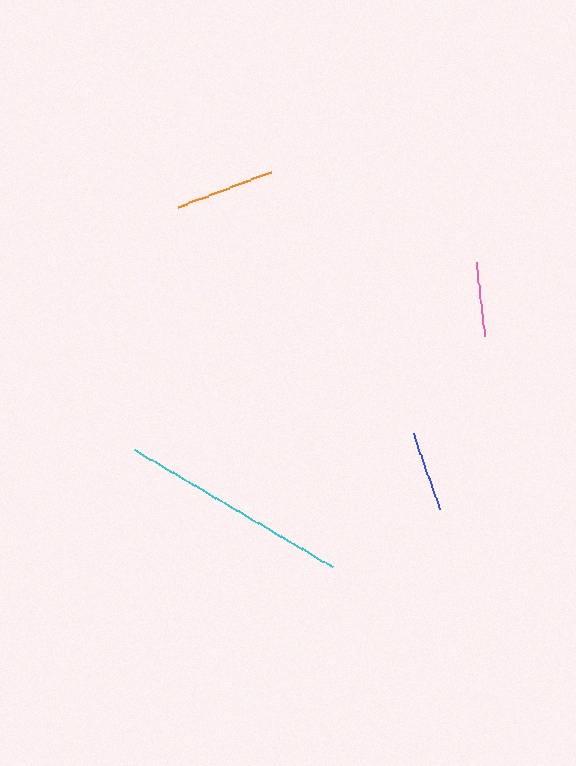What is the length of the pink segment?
The pink segment is approximately 74 pixels long.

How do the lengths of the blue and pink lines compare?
The blue and pink lines are approximately the same length.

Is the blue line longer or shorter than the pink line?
The blue line is longer than the pink line.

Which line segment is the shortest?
The pink line is the shortest at approximately 74 pixels.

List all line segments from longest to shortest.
From longest to shortest: cyan, orange, blue, pink.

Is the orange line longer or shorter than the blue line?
The orange line is longer than the blue line.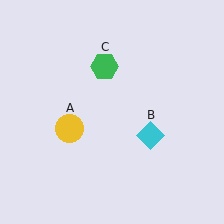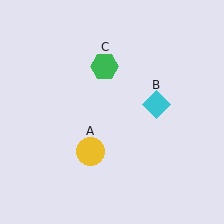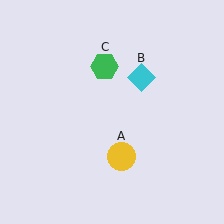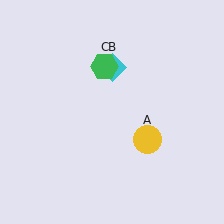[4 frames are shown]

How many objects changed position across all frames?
2 objects changed position: yellow circle (object A), cyan diamond (object B).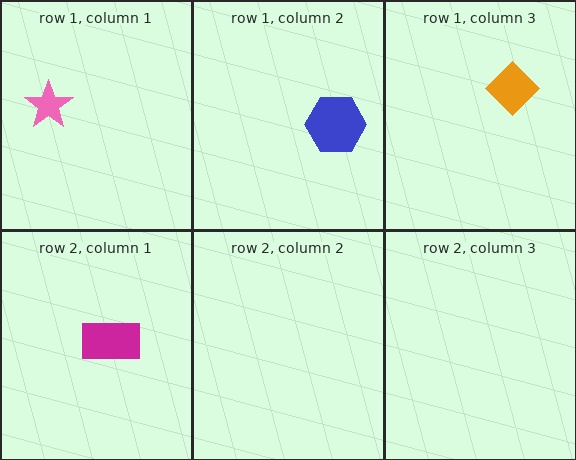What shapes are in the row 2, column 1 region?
The magenta rectangle.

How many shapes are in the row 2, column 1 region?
1.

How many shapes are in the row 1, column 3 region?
1.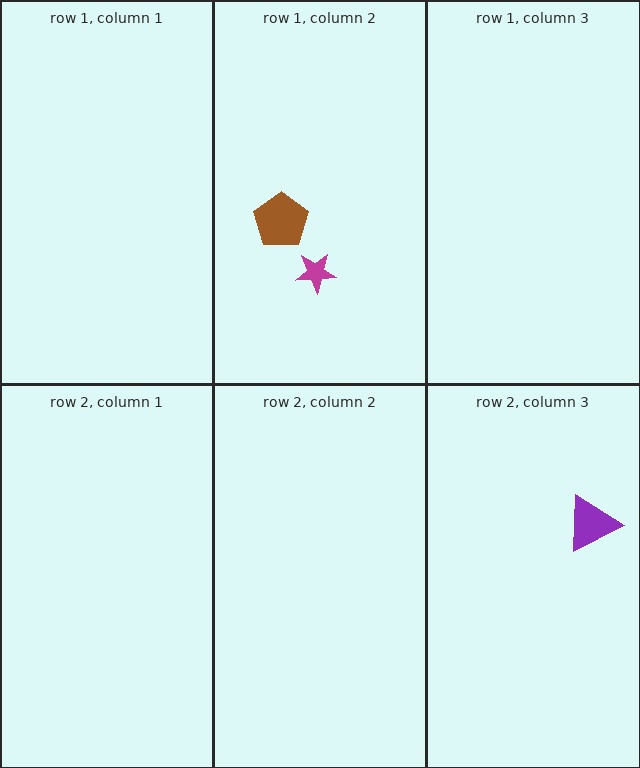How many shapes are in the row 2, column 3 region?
1.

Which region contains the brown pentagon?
The row 1, column 2 region.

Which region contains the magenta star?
The row 1, column 2 region.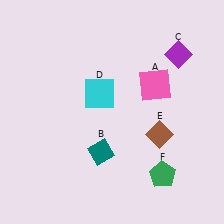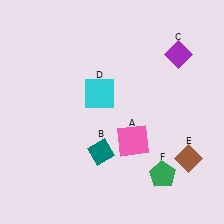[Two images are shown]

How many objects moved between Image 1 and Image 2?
2 objects moved between the two images.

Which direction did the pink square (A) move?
The pink square (A) moved down.